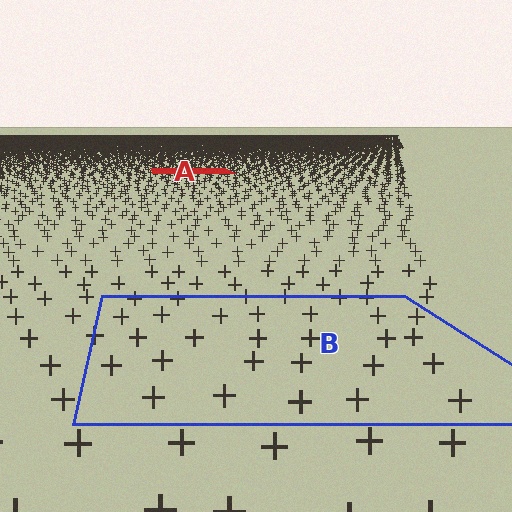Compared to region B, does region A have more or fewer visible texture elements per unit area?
Region A has more texture elements per unit area — they are packed more densely because it is farther away.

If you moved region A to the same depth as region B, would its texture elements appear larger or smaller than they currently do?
They would appear larger. At a closer depth, the same texture elements are projected at a bigger on-screen size.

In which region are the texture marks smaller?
The texture marks are smaller in region A, because it is farther away.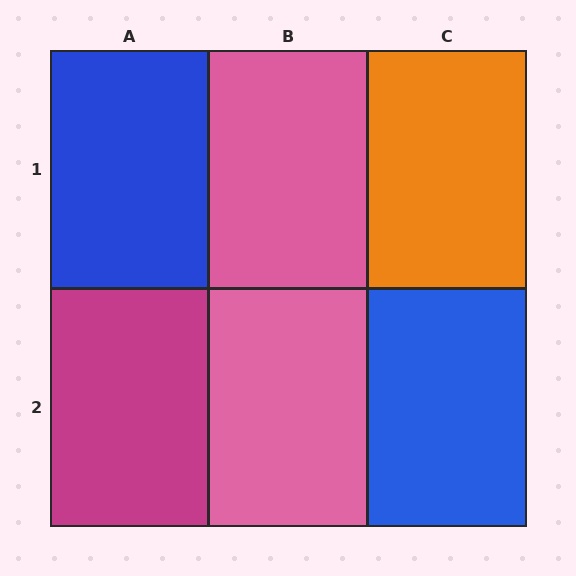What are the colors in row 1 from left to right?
Blue, pink, orange.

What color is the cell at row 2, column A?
Magenta.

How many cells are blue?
2 cells are blue.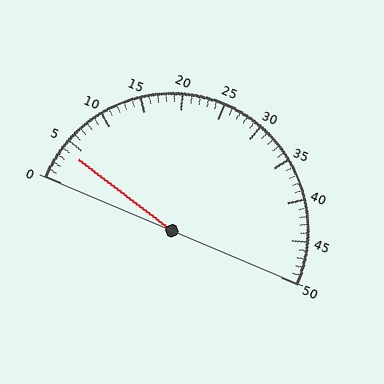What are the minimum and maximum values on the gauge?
The gauge ranges from 0 to 50.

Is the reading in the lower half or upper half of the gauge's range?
The reading is in the lower half of the range (0 to 50).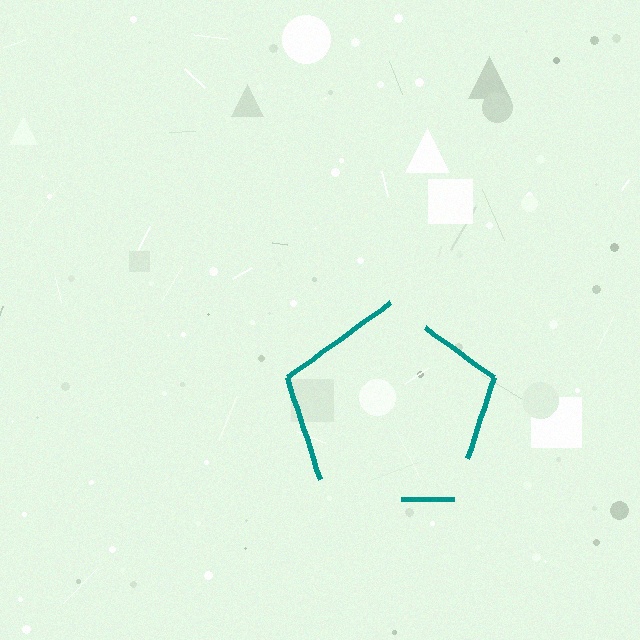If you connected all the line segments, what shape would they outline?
They would outline a pentagon.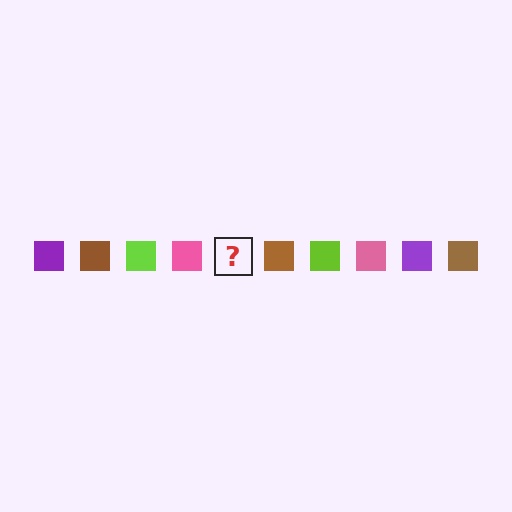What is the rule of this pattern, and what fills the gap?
The rule is that the pattern cycles through purple, brown, lime, pink squares. The gap should be filled with a purple square.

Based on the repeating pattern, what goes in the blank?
The blank should be a purple square.